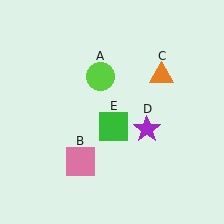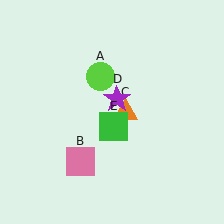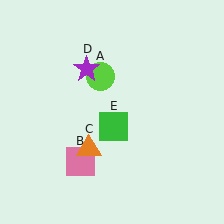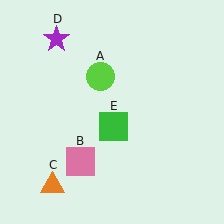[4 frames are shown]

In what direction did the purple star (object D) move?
The purple star (object D) moved up and to the left.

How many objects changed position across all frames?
2 objects changed position: orange triangle (object C), purple star (object D).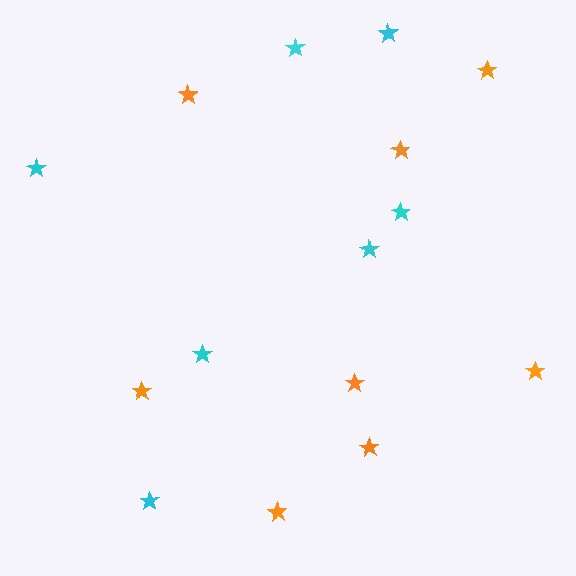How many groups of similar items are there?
There are 2 groups: one group of orange stars (8) and one group of cyan stars (7).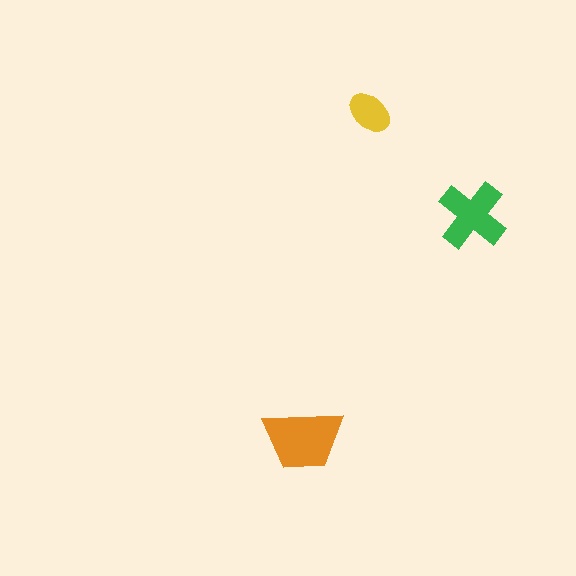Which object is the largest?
The orange trapezoid.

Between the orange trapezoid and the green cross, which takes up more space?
The orange trapezoid.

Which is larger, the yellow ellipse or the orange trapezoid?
The orange trapezoid.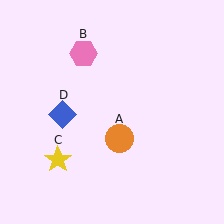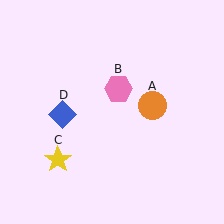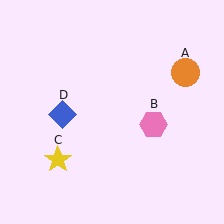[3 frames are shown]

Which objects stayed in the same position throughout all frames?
Yellow star (object C) and blue diamond (object D) remained stationary.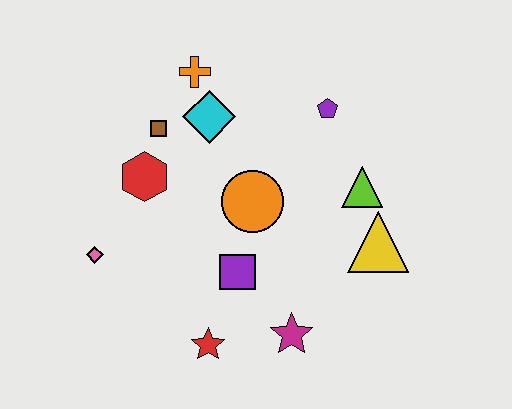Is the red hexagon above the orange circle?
Yes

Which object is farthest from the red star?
The orange cross is farthest from the red star.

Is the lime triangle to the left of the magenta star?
No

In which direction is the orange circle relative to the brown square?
The orange circle is to the right of the brown square.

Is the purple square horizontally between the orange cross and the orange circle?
Yes